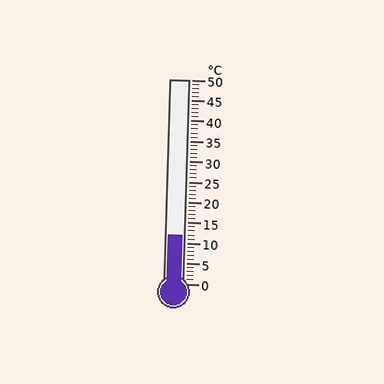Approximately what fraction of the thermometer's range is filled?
The thermometer is filled to approximately 25% of its range.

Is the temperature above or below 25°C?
The temperature is below 25°C.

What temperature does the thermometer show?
The thermometer shows approximately 12°C.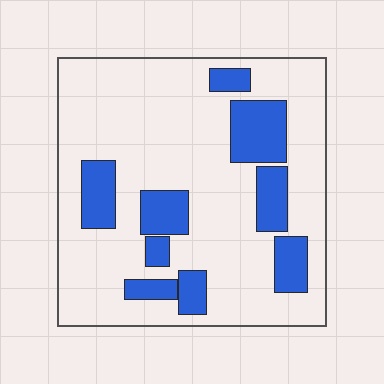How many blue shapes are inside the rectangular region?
9.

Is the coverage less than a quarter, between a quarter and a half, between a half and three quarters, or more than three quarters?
Less than a quarter.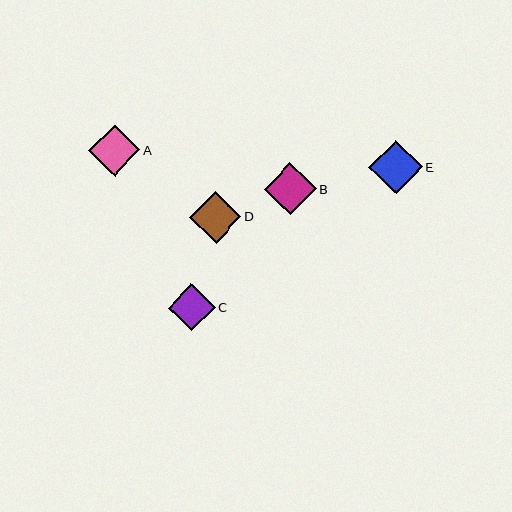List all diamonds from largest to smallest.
From largest to smallest: E, B, D, A, C.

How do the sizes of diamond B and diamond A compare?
Diamond B and diamond A are approximately the same size.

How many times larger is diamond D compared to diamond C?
Diamond D is approximately 1.1 times the size of diamond C.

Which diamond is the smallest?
Diamond C is the smallest with a size of approximately 47 pixels.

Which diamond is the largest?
Diamond E is the largest with a size of approximately 54 pixels.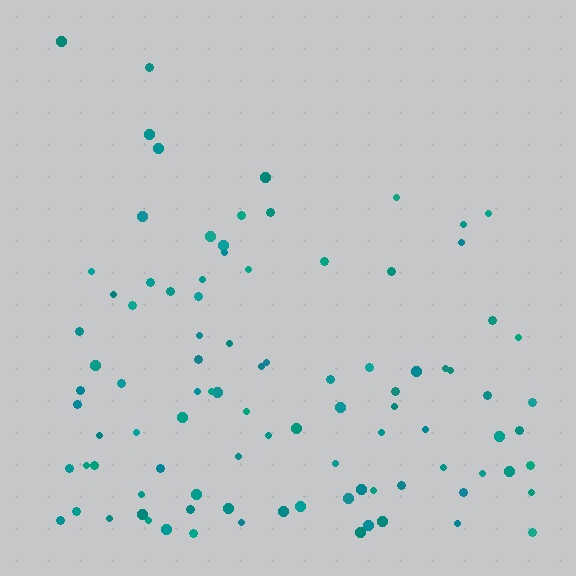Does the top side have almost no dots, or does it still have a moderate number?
Still a moderate number, just noticeably fewer than the bottom.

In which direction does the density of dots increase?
From top to bottom, with the bottom side densest.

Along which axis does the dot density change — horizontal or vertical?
Vertical.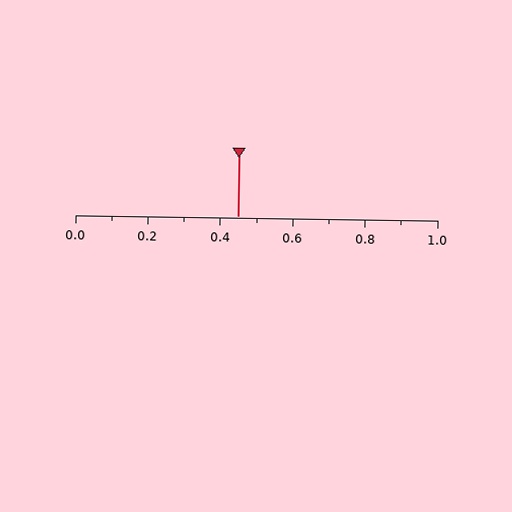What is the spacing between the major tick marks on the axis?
The major ticks are spaced 0.2 apart.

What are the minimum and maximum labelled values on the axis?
The axis runs from 0.0 to 1.0.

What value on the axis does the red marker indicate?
The marker indicates approximately 0.45.